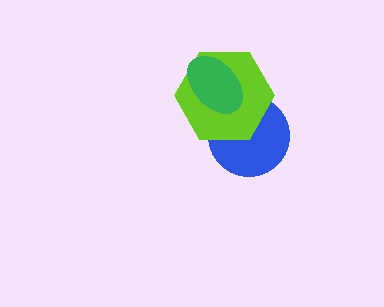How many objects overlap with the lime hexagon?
2 objects overlap with the lime hexagon.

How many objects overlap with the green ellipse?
2 objects overlap with the green ellipse.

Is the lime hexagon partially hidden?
Yes, it is partially covered by another shape.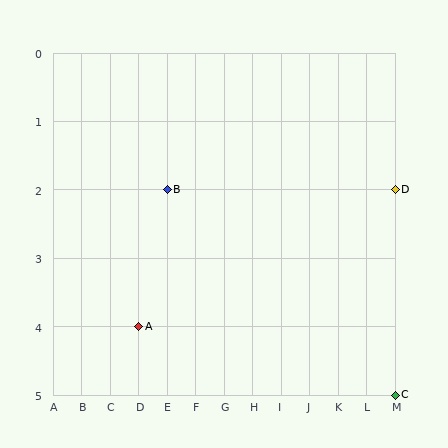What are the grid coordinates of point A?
Point A is at grid coordinates (D, 4).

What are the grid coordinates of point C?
Point C is at grid coordinates (M, 5).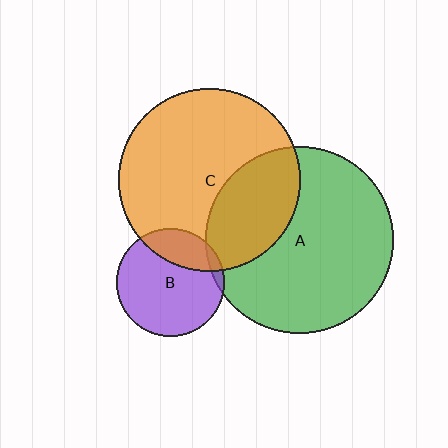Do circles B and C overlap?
Yes.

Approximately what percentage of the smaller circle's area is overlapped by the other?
Approximately 25%.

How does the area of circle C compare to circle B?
Approximately 2.9 times.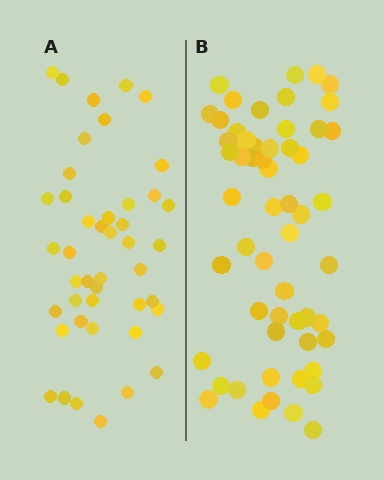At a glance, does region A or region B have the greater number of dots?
Region B (the right region) has more dots.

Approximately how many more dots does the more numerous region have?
Region B has approximately 15 more dots than region A.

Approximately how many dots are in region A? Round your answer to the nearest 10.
About 40 dots. (The exact count is 44, which rounds to 40.)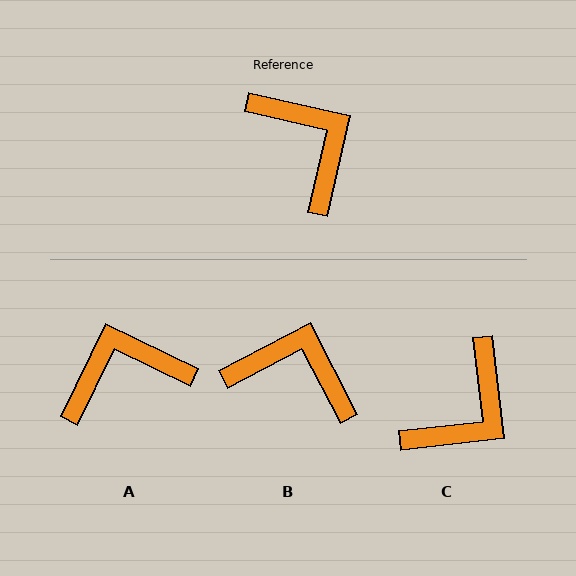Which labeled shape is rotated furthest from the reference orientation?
A, about 77 degrees away.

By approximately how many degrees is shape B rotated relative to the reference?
Approximately 40 degrees counter-clockwise.